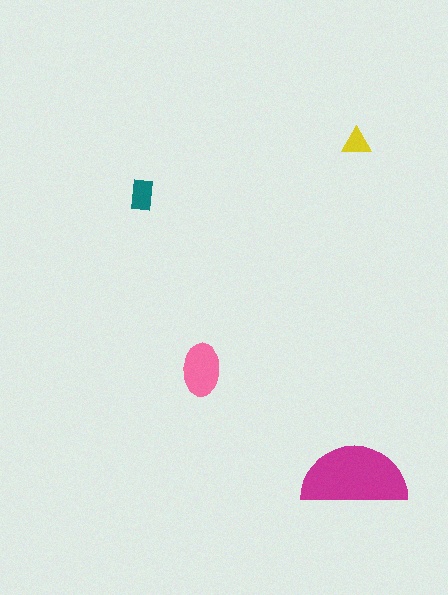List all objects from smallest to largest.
The yellow triangle, the teal rectangle, the pink ellipse, the magenta semicircle.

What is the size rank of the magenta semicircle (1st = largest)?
1st.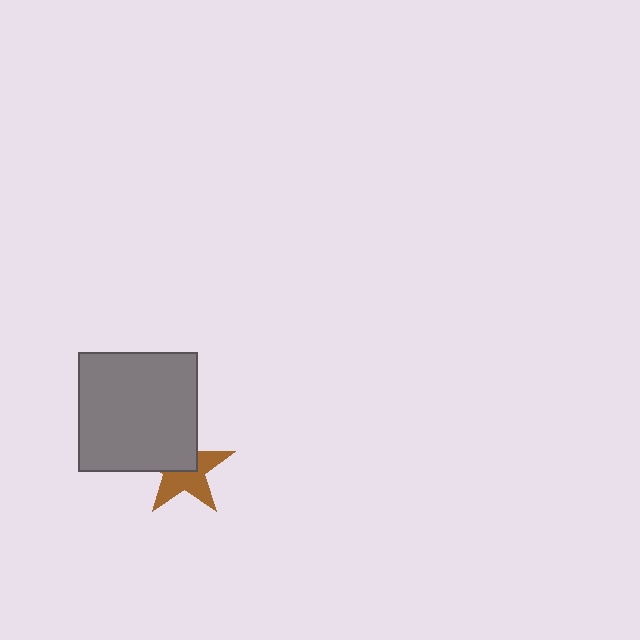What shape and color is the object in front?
The object in front is a gray square.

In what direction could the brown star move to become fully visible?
The brown star could move toward the lower-right. That would shift it out from behind the gray square entirely.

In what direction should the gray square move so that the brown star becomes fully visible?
The gray square should move toward the upper-left. That is the shortest direction to clear the overlap and leave the brown star fully visible.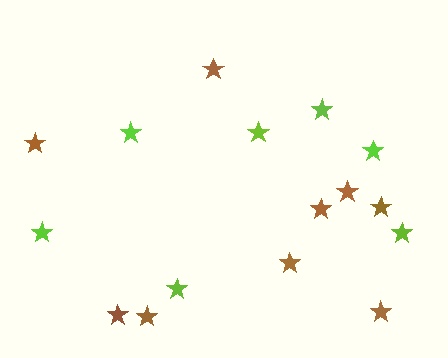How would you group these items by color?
There are 2 groups: one group of brown stars (9) and one group of lime stars (7).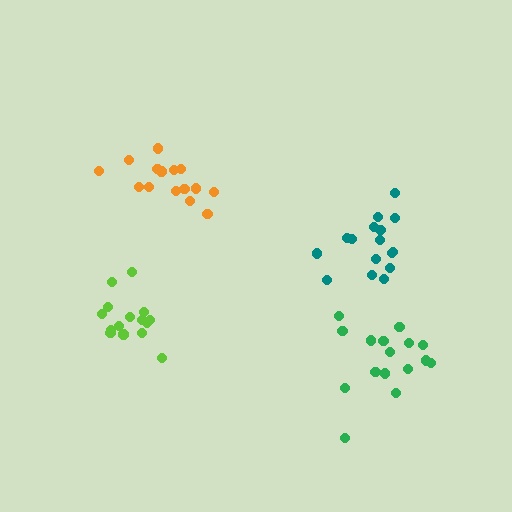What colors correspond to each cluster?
The clusters are colored: green, orange, lime, teal.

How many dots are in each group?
Group 1: 17 dots, Group 2: 15 dots, Group 3: 16 dots, Group 4: 16 dots (64 total).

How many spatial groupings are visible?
There are 4 spatial groupings.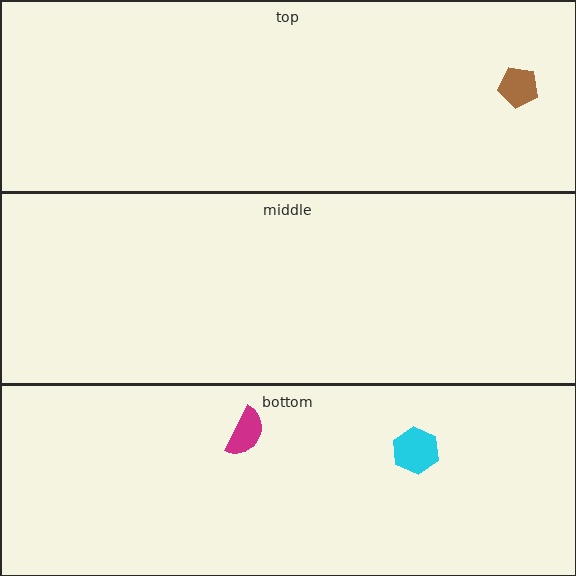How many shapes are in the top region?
1.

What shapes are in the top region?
The brown pentagon.